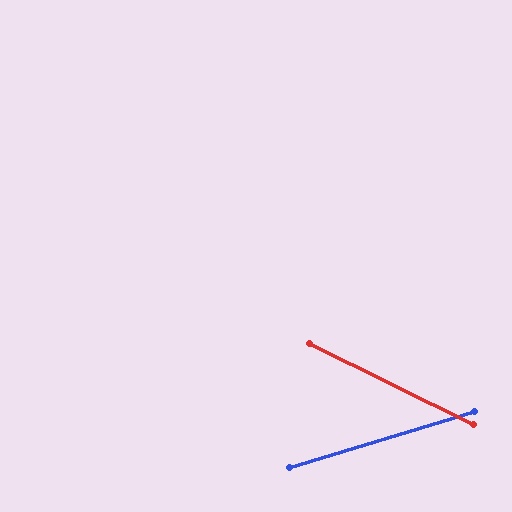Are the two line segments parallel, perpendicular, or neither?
Neither parallel nor perpendicular — they differ by about 43°.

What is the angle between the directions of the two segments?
Approximately 43 degrees.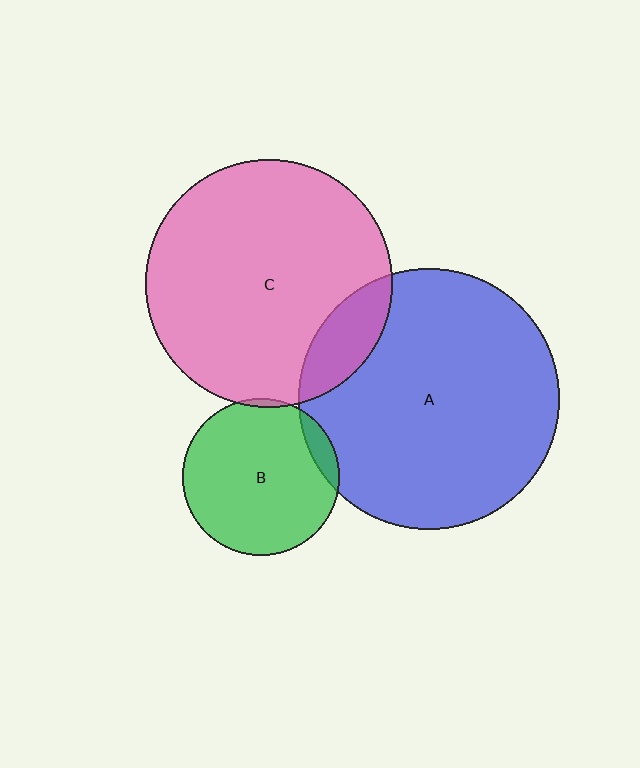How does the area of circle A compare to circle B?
Approximately 2.8 times.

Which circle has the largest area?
Circle A (blue).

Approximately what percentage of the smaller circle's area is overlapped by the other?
Approximately 5%.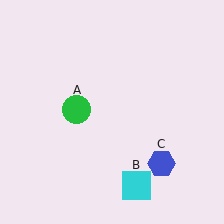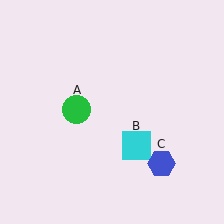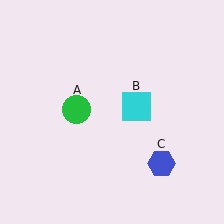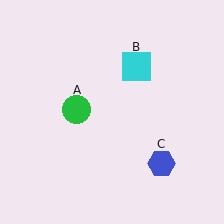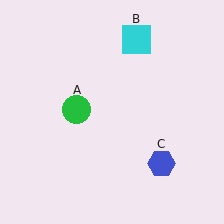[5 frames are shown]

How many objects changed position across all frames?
1 object changed position: cyan square (object B).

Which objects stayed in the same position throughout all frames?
Green circle (object A) and blue hexagon (object C) remained stationary.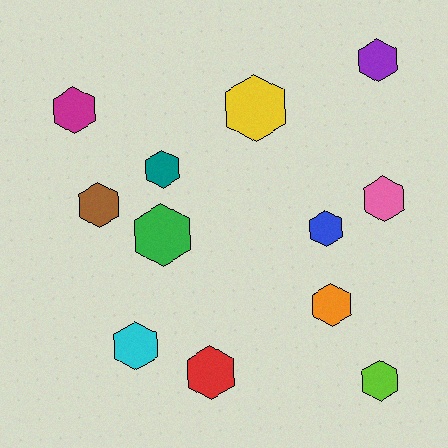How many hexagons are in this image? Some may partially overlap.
There are 12 hexagons.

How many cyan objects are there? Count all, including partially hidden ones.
There is 1 cyan object.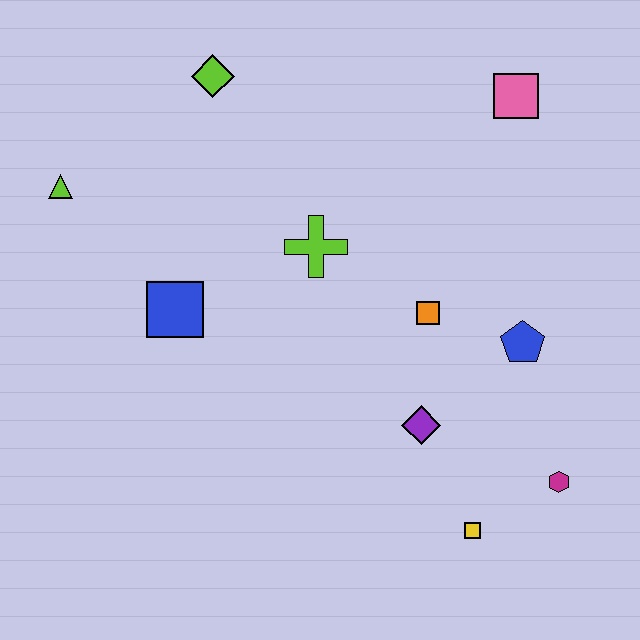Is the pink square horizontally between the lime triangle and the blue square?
No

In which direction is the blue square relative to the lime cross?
The blue square is to the left of the lime cross.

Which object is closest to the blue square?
The lime cross is closest to the blue square.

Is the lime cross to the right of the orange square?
No